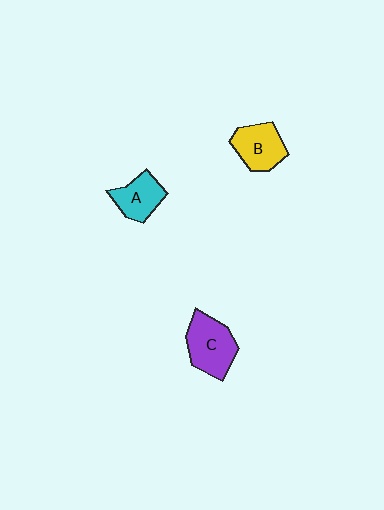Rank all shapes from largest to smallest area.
From largest to smallest: C (purple), B (yellow), A (cyan).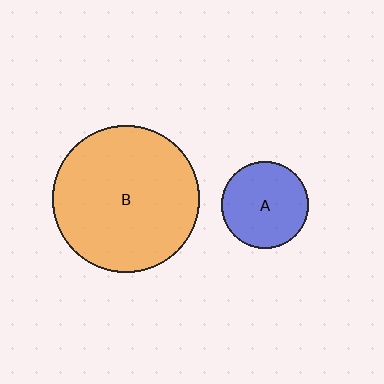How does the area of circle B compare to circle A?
Approximately 2.9 times.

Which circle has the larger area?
Circle B (orange).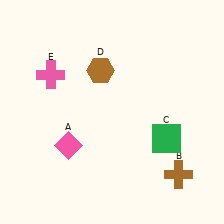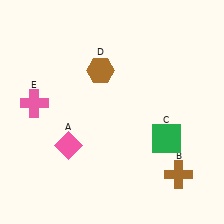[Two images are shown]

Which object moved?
The pink cross (E) moved down.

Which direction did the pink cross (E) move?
The pink cross (E) moved down.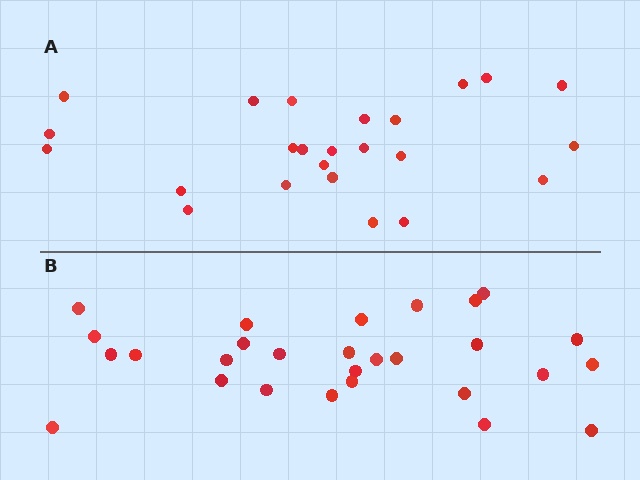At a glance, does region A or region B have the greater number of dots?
Region B (the bottom region) has more dots.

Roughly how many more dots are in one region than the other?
Region B has about 4 more dots than region A.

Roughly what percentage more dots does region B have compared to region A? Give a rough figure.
About 15% more.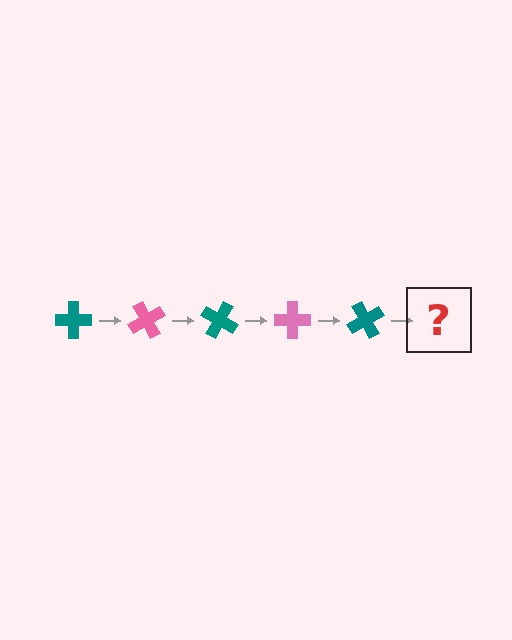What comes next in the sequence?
The next element should be a pink cross, rotated 300 degrees from the start.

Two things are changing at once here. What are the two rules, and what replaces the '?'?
The two rules are that it rotates 60 degrees each step and the color cycles through teal and pink. The '?' should be a pink cross, rotated 300 degrees from the start.